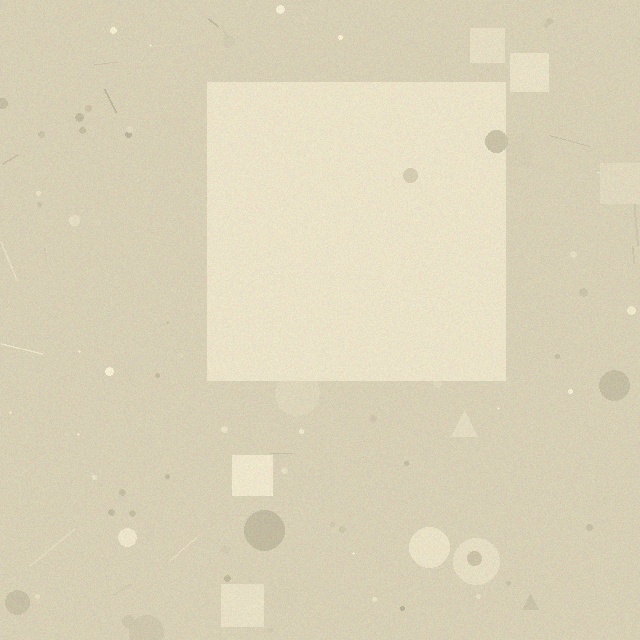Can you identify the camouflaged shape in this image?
The camouflaged shape is a square.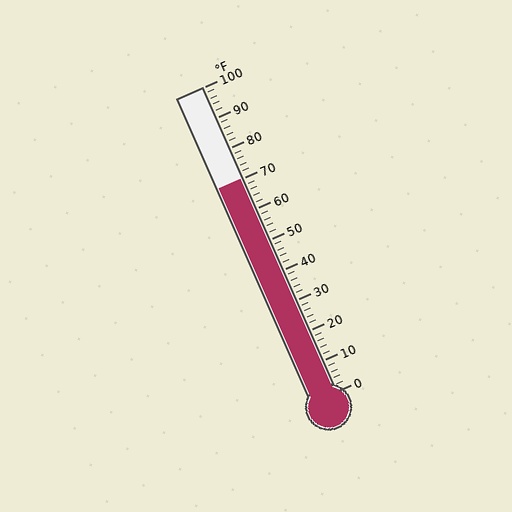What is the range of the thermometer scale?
The thermometer scale ranges from 0°F to 100°F.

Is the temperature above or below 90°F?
The temperature is below 90°F.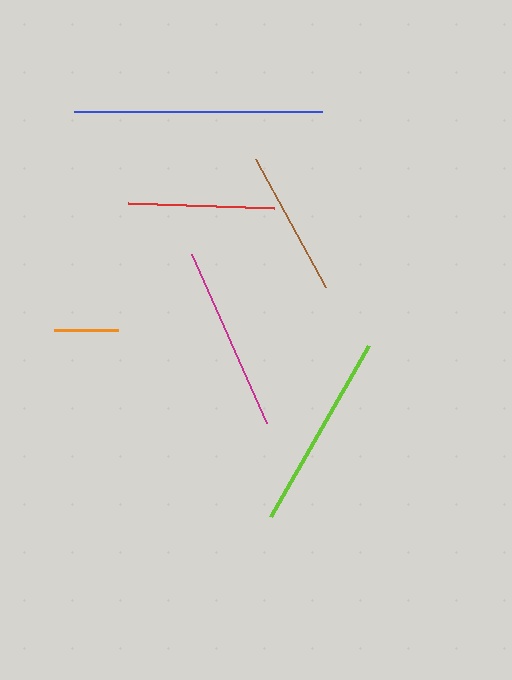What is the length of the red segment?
The red segment is approximately 146 pixels long.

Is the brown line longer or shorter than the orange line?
The brown line is longer than the orange line.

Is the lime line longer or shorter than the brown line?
The lime line is longer than the brown line.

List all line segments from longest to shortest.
From longest to shortest: blue, lime, magenta, red, brown, orange.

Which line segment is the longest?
The blue line is the longest at approximately 249 pixels.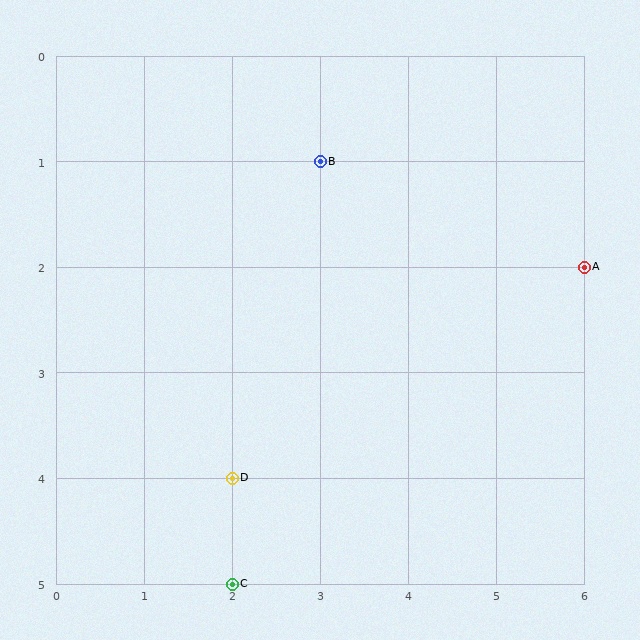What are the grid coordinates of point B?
Point B is at grid coordinates (3, 1).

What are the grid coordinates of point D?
Point D is at grid coordinates (2, 4).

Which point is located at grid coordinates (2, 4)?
Point D is at (2, 4).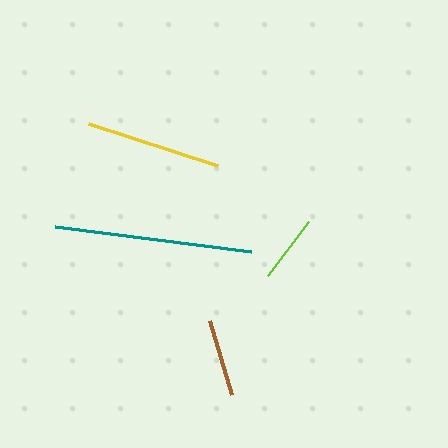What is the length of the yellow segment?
The yellow segment is approximately 136 pixels long.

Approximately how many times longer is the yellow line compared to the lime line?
The yellow line is approximately 2.0 times the length of the lime line.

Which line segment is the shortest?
The lime line is the shortest at approximately 69 pixels.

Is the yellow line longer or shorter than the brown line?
The yellow line is longer than the brown line.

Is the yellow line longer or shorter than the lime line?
The yellow line is longer than the lime line.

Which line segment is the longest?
The teal line is the longest at approximately 198 pixels.